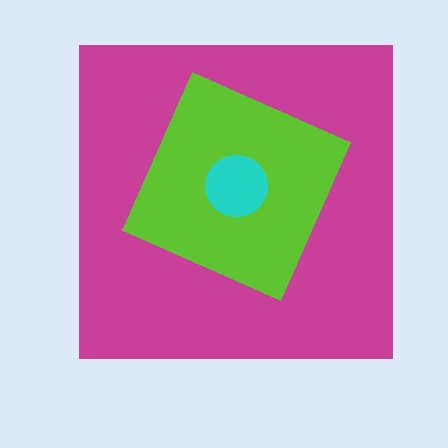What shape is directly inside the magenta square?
The lime diamond.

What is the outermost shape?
The magenta square.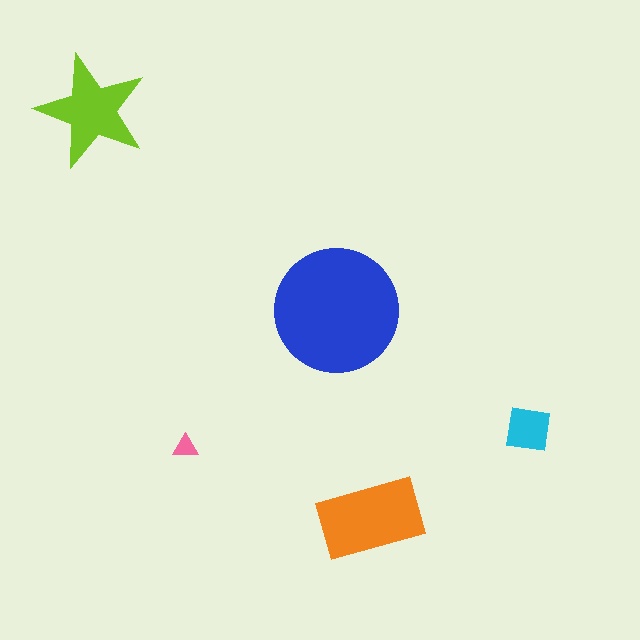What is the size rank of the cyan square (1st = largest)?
4th.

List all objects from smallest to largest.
The pink triangle, the cyan square, the lime star, the orange rectangle, the blue circle.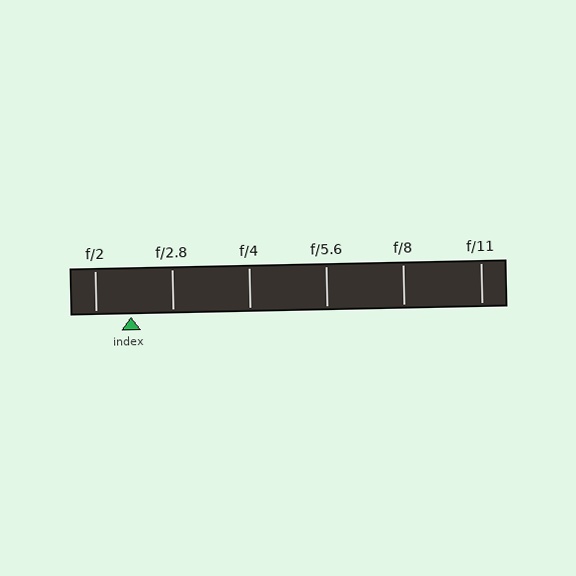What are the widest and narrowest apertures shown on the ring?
The widest aperture shown is f/2 and the narrowest is f/11.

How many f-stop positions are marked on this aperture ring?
There are 6 f-stop positions marked.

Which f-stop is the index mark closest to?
The index mark is closest to f/2.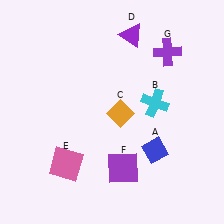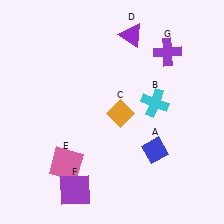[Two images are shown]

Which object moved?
The purple square (F) moved left.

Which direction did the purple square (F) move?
The purple square (F) moved left.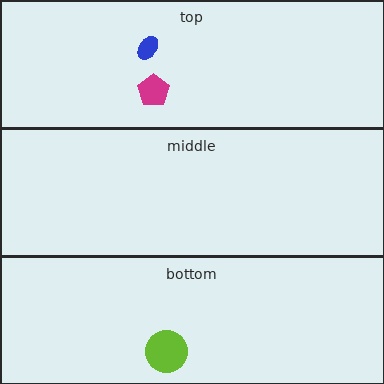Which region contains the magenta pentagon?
The top region.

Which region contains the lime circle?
The bottom region.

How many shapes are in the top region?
2.